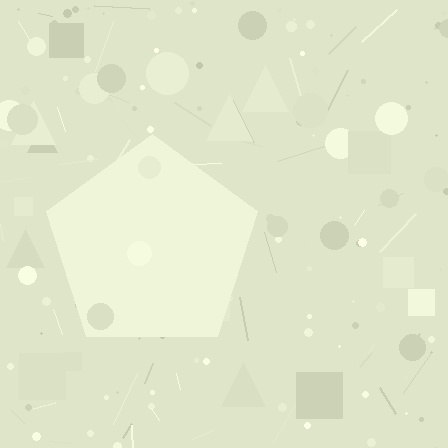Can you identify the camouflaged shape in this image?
The camouflaged shape is a pentagon.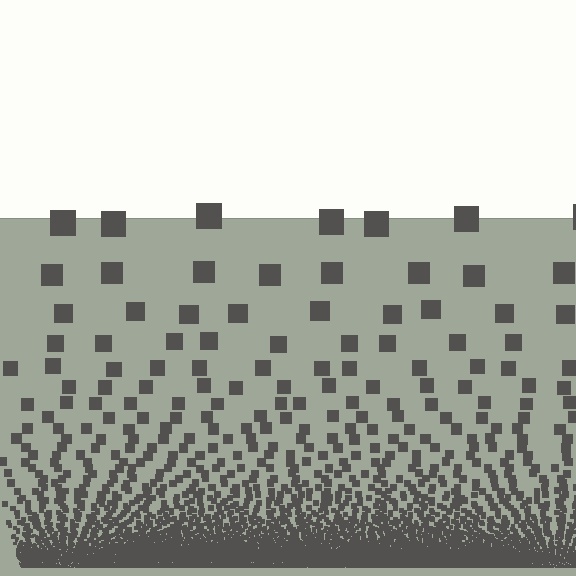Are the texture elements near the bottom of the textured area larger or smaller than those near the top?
Smaller. The gradient is inverted — elements near the bottom are smaller and denser.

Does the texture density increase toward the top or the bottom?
Density increases toward the bottom.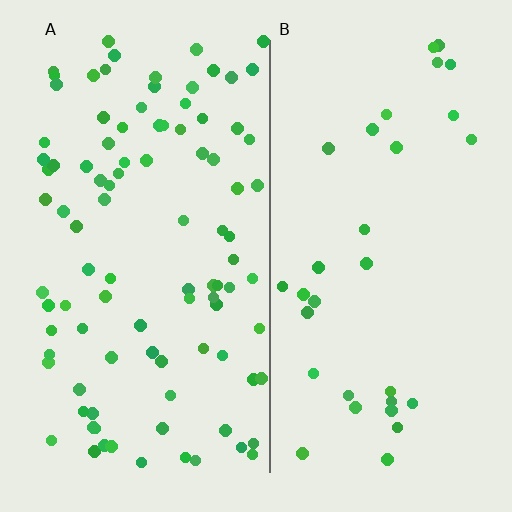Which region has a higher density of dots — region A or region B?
A (the left).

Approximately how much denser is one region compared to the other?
Approximately 3.0× — region A over region B.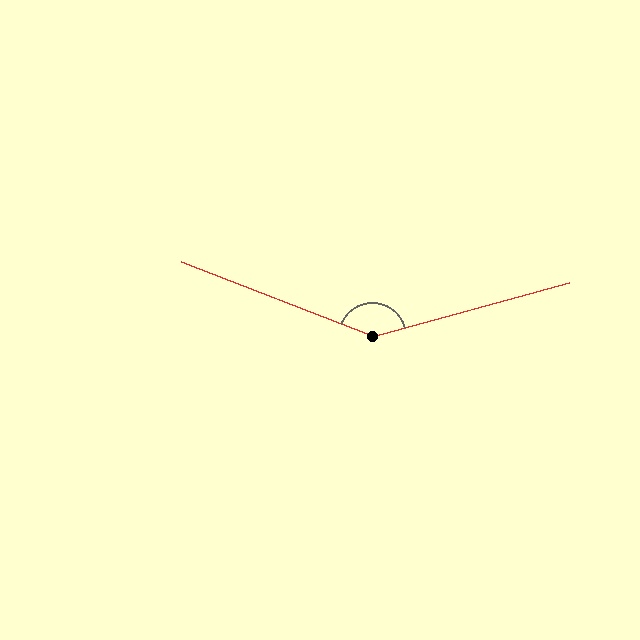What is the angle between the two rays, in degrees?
Approximately 143 degrees.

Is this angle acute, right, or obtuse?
It is obtuse.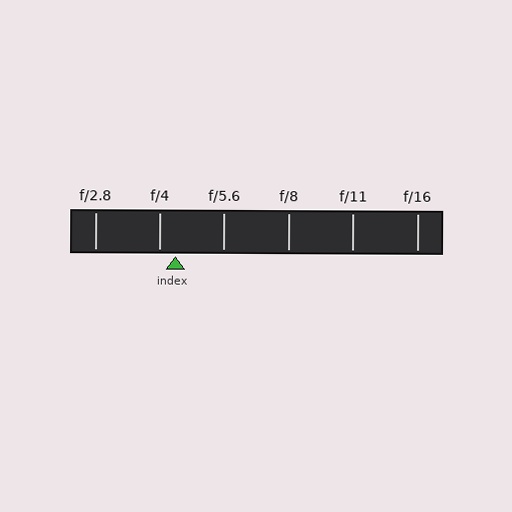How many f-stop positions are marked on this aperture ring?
There are 6 f-stop positions marked.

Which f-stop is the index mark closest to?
The index mark is closest to f/4.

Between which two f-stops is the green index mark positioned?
The index mark is between f/4 and f/5.6.